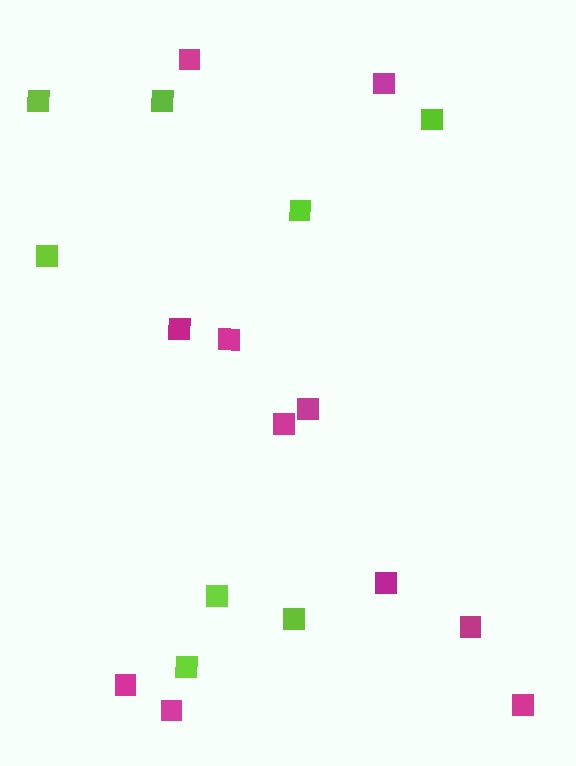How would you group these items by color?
There are 2 groups: one group of magenta squares (11) and one group of lime squares (8).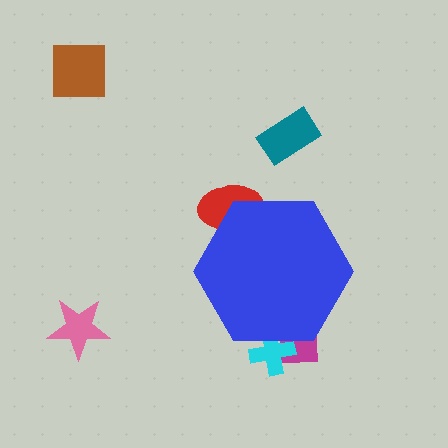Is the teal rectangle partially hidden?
No, the teal rectangle is fully visible.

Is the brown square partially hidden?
No, the brown square is fully visible.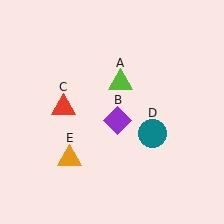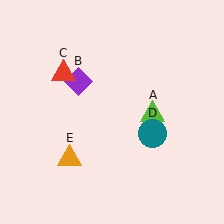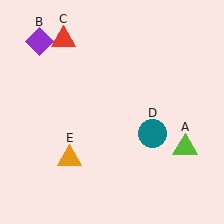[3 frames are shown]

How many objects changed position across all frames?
3 objects changed position: lime triangle (object A), purple diamond (object B), red triangle (object C).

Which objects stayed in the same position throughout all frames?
Teal circle (object D) and orange triangle (object E) remained stationary.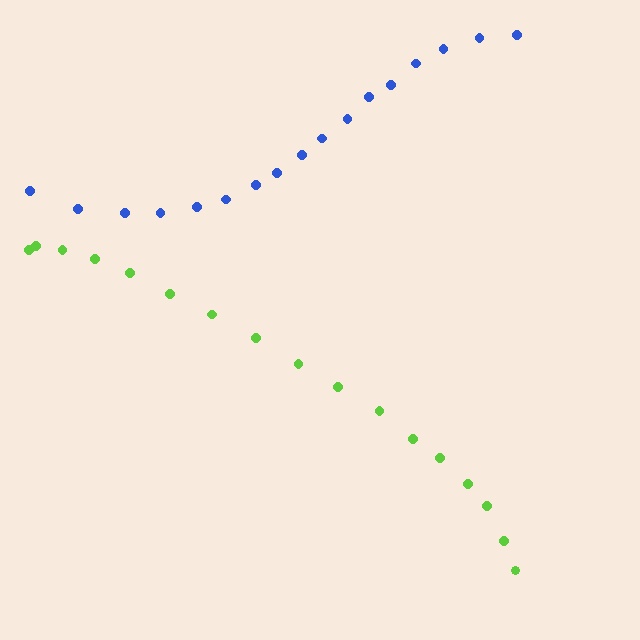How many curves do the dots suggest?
There are 2 distinct paths.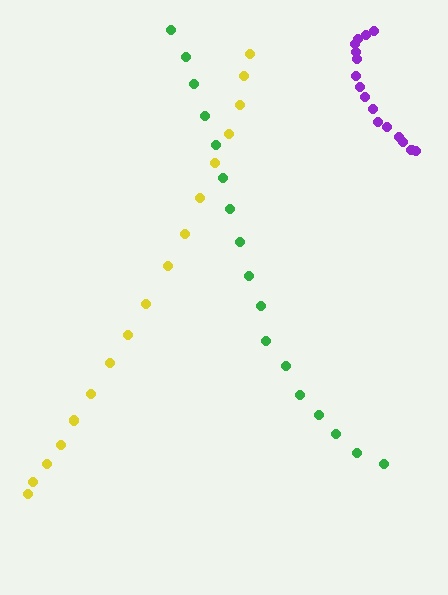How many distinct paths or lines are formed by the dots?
There are 3 distinct paths.